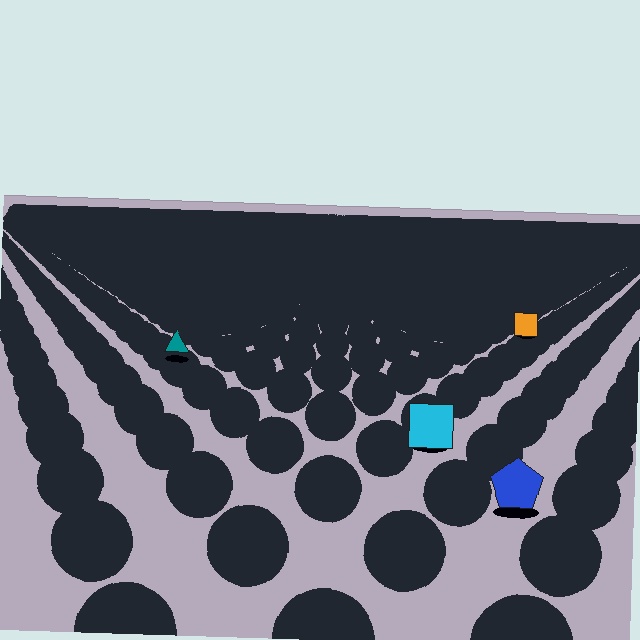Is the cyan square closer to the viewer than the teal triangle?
Yes. The cyan square is closer — you can tell from the texture gradient: the ground texture is coarser near it.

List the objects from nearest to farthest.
From nearest to farthest: the blue pentagon, the cyan square, the teal triangle, the orange square.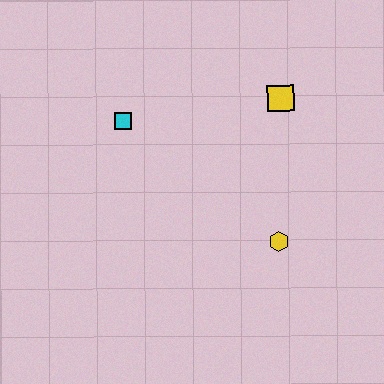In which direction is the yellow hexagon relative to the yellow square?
The yellow hexagon is below the yellow square.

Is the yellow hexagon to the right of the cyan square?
Yes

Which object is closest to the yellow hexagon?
The yellow square is closest to the yellow hexagon.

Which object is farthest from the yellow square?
The cyan square is farthest from the yellow square.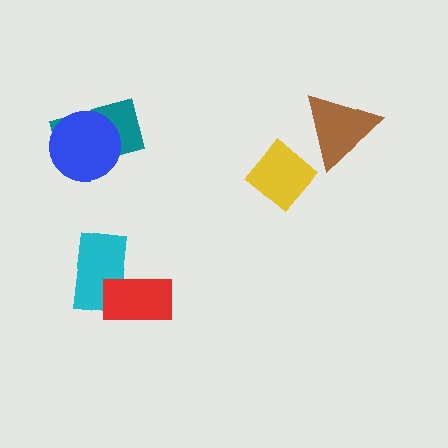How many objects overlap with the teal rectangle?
1 object overlaps with the teal rectangle.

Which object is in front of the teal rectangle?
The blue circle is in front of the teal rectangle.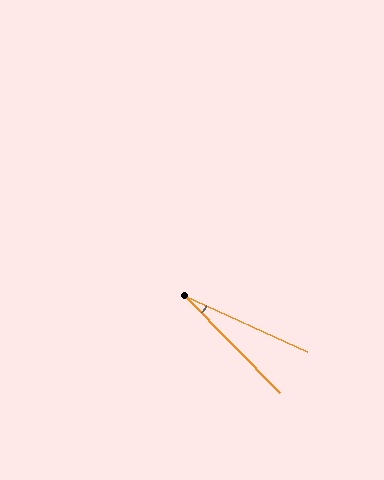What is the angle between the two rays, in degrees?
Approximately 21 degrees.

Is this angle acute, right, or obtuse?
It is acute.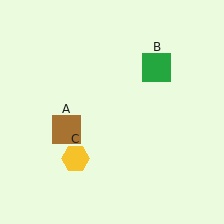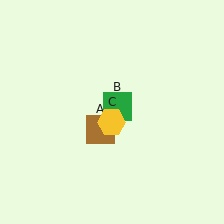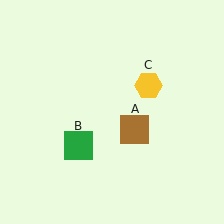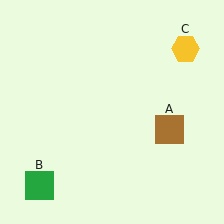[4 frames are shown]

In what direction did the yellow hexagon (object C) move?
The yellow hexagon (object C) moved up and to the right.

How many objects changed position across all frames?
3 objects changed position: brown square (object A), green square (object B), yellow hexagon (object C).